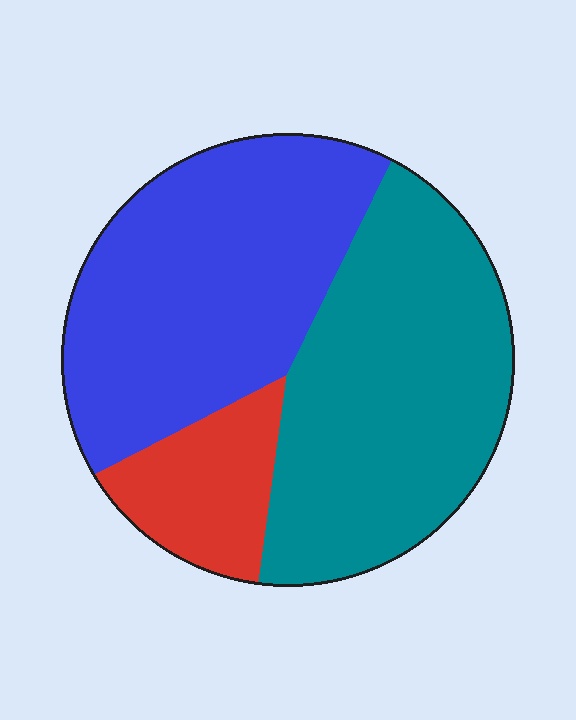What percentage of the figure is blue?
Blue covers 42% of the figure.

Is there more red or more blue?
Blue.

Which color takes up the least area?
Red, at roughly 15%.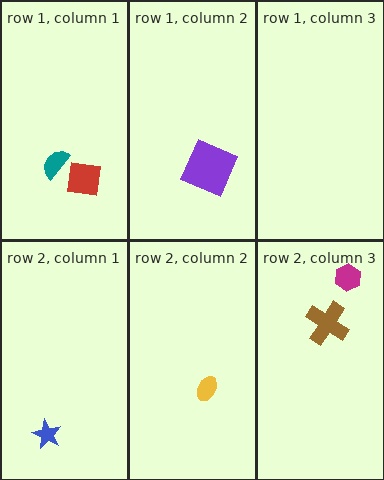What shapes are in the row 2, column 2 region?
The yellow ellipse.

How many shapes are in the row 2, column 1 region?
1.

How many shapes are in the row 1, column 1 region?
2.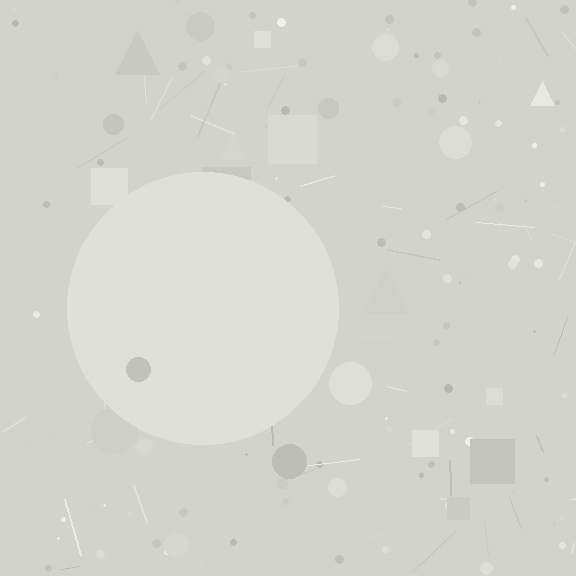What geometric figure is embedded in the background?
A circle is embedded in the background.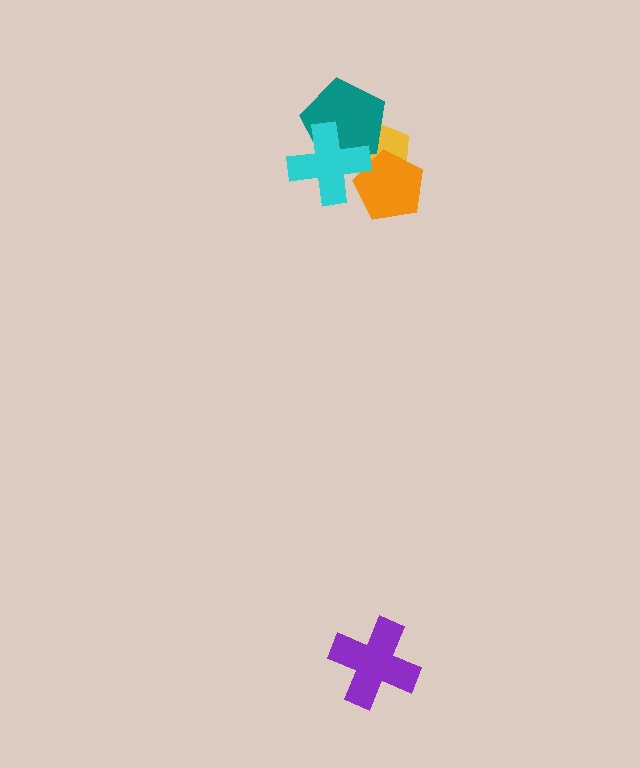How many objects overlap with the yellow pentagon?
3 objects overlap with the yellow pentagon.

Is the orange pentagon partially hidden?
Yes, it is partially covered by another shape.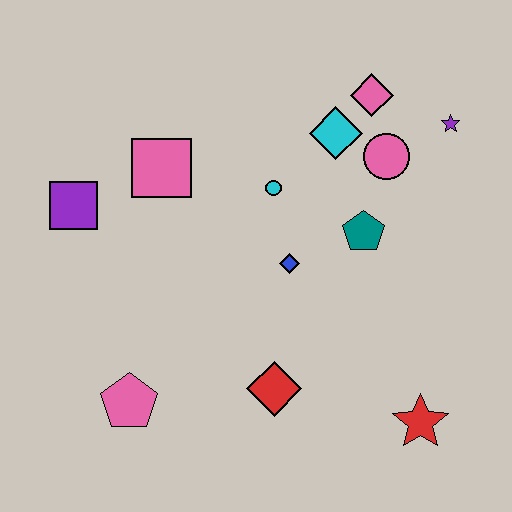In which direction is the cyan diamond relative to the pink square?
The cyan diamond is to the right of the pink square.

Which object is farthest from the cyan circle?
The red star is farthest from the cyan circle.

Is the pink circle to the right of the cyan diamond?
Yes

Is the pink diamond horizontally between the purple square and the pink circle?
Yes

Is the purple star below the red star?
No